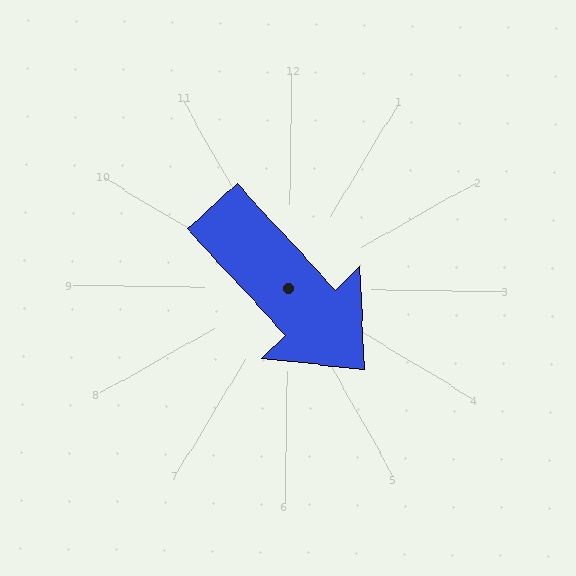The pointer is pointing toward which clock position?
Roughly 5 o'clock.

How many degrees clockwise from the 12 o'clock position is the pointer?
Approximately 136 degrees.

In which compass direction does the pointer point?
Southeast.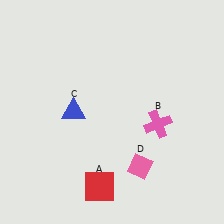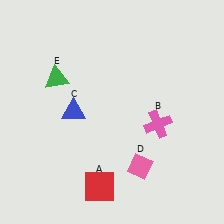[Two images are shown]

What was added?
A green triangle (E) was added in Image 2.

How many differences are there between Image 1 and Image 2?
There is 1 difference between the two images.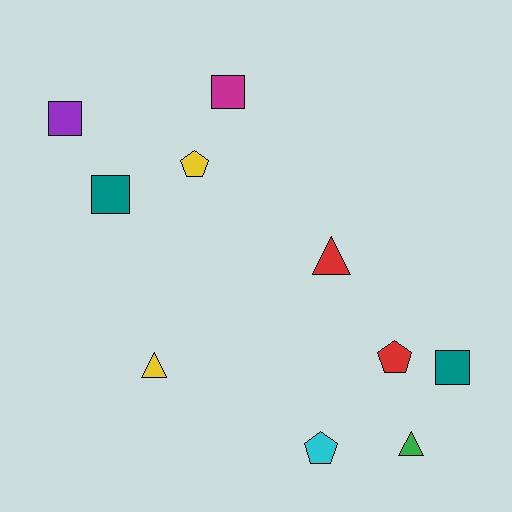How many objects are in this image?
There are 10 objects.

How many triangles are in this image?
There are 3 triangles.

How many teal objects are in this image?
There are 2 teal objects.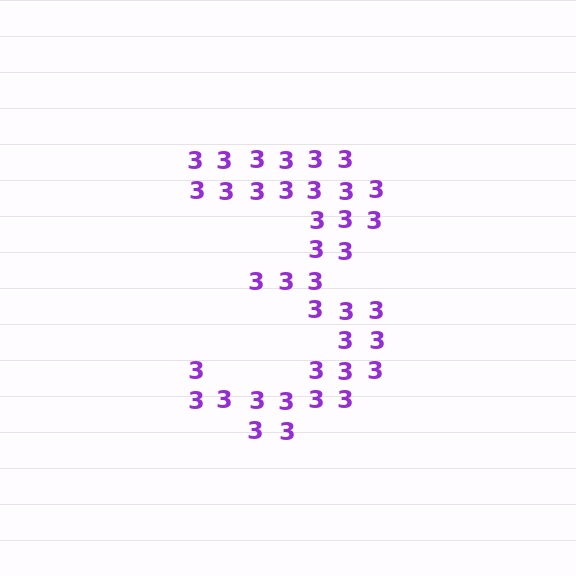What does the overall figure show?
The overall figure shows the digit 3.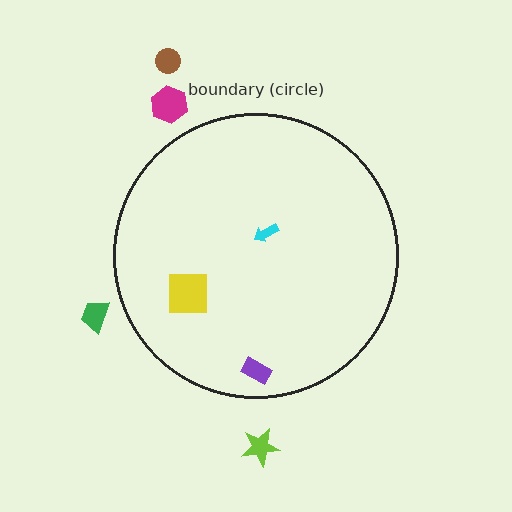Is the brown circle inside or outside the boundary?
Outside.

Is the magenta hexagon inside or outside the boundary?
Outside.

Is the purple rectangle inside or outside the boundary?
Inside.